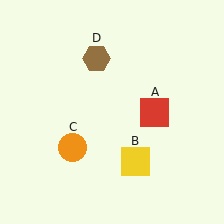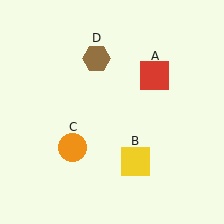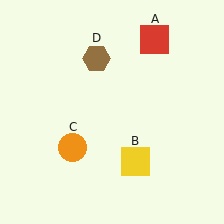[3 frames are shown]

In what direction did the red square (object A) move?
The red square (object A) moved up.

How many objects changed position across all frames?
1 object changed position: red square (object A).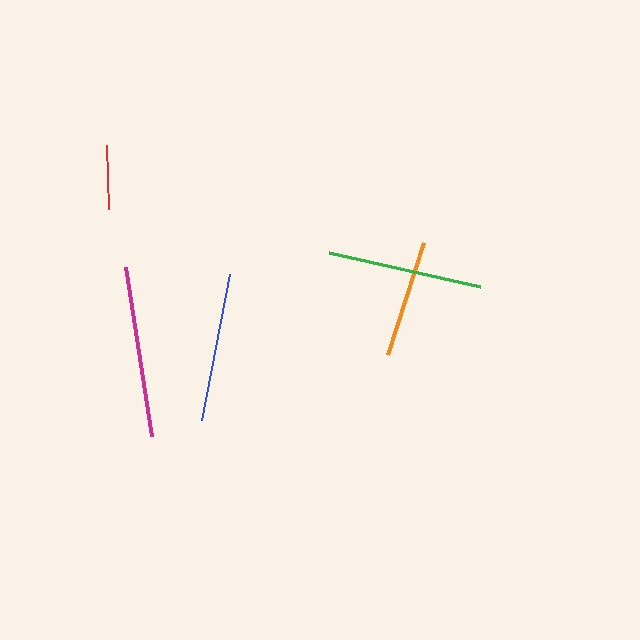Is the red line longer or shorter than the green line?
The green line is longer than the red line.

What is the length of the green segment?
The green segment is approximately 155 pixels long.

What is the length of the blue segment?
The blue segment is approximately 149 pixels long.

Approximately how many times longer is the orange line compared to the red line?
The orange line is approximately 1.8 times the length of the red line.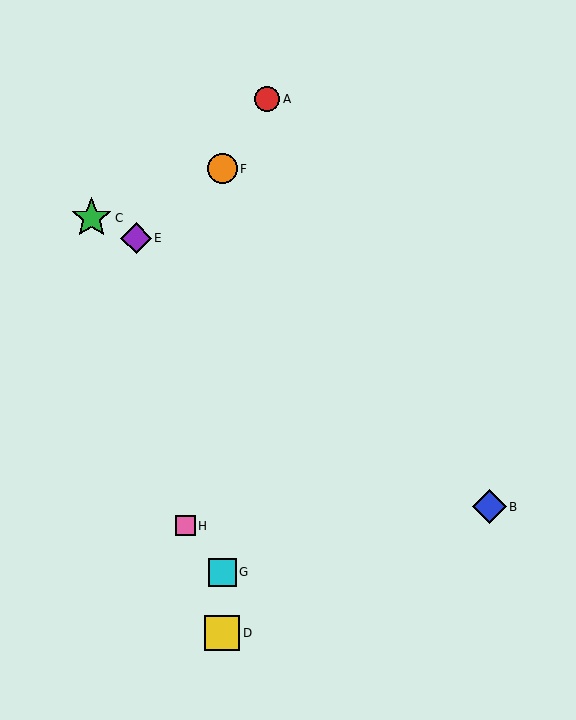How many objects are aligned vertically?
3 objects (D, F, G) are aligned vertically.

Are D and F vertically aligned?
Yes, both are at x≈222.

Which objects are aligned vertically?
Objects D, F, G are aligned vertically.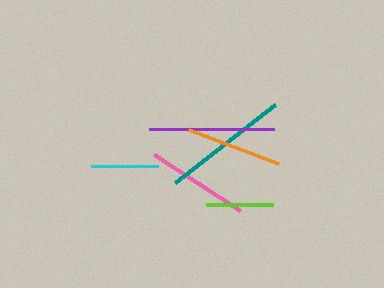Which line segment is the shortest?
The cyan line is the shortest at approximately 67 pixels.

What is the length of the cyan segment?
The cyan segment is approximately 67 pixels long.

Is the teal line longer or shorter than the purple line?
The teal line is longer than the purple line.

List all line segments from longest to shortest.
From longest to shortest: teal, purple, pink, orange, lime, cyan.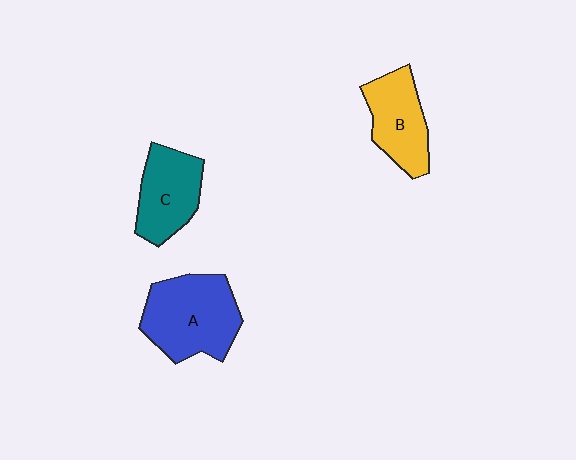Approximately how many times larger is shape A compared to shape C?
Approximately 1.4 times.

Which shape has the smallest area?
Shape B (yellow).